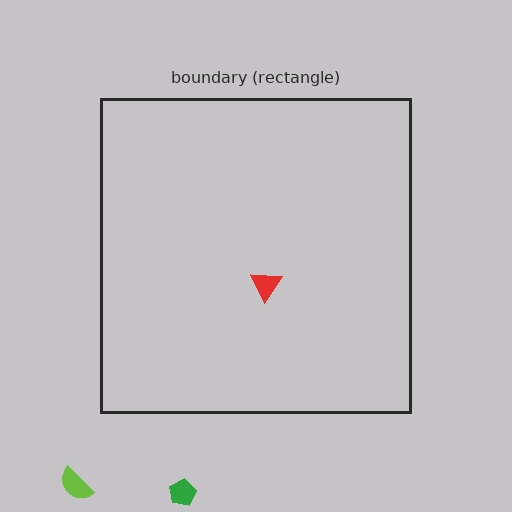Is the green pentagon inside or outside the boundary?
Outside.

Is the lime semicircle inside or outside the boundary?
Outside.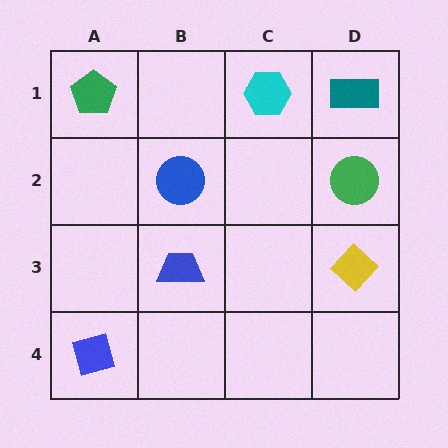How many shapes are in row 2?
2 shapes.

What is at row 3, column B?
A blue trapezoid.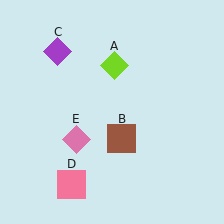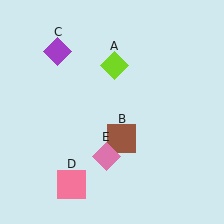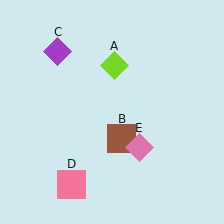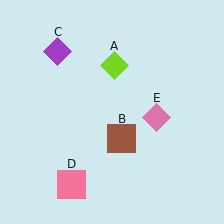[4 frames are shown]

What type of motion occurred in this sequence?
The pink diamond (object E) rotated counterclockwise around the center of the scene.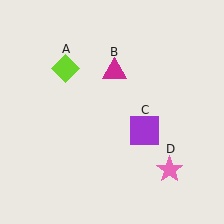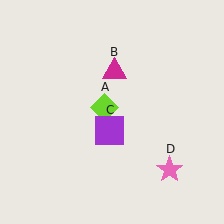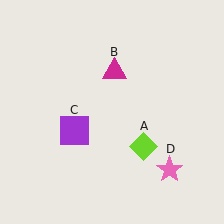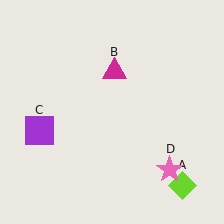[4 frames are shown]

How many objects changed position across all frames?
2 objects changed position: lime diamond (object A), purple square (object C).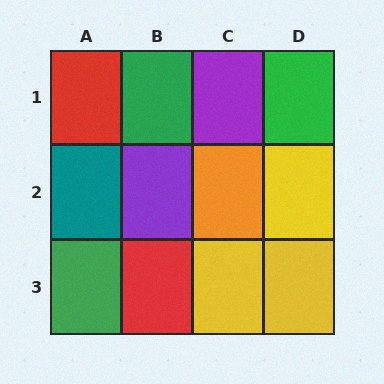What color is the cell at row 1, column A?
Red.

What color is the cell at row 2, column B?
Purple.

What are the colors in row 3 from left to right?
Green, red, yellow, yellow.